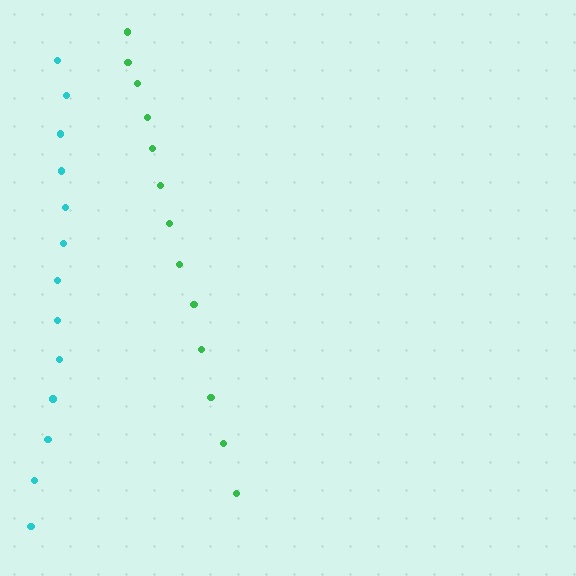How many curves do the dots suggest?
There are 2 distinct paths.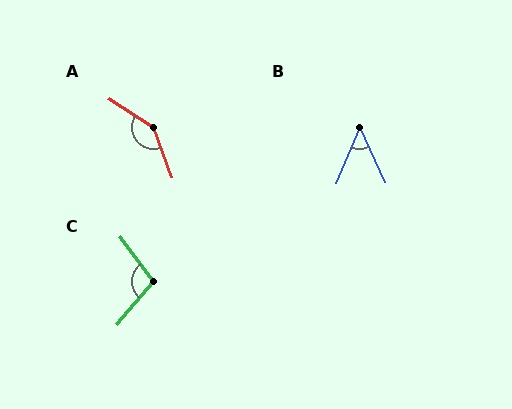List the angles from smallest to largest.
B (48°), C (103°), A (143°).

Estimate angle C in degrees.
Approximately 103 degrees.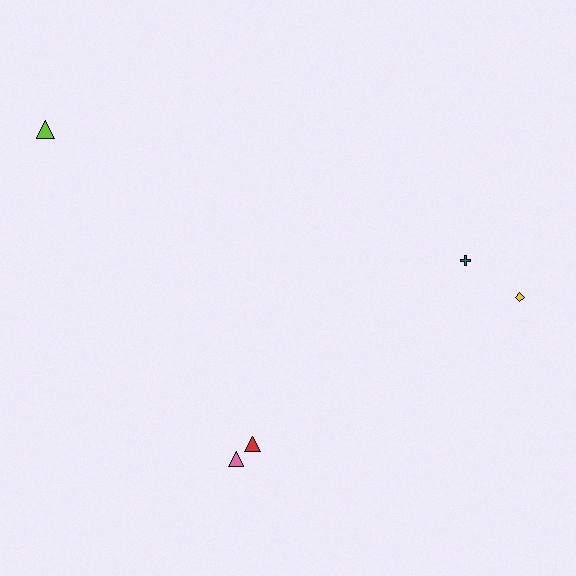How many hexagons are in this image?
There are no hexagons.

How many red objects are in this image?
There is 1 red object.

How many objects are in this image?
There are 5 objects.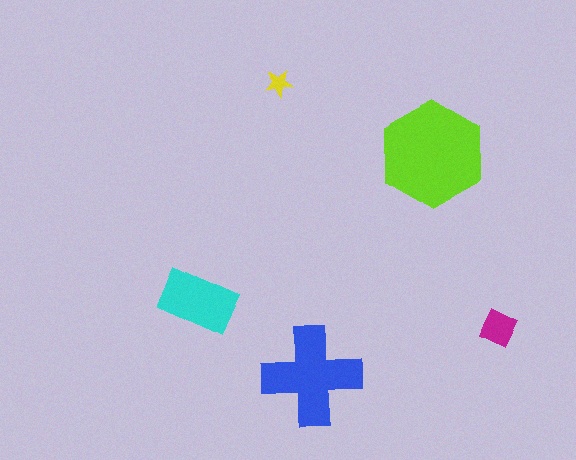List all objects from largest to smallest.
The lime hexagon, the blue cross, the cyan rectangle, the magenta square, the yellow star.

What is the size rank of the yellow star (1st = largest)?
5th.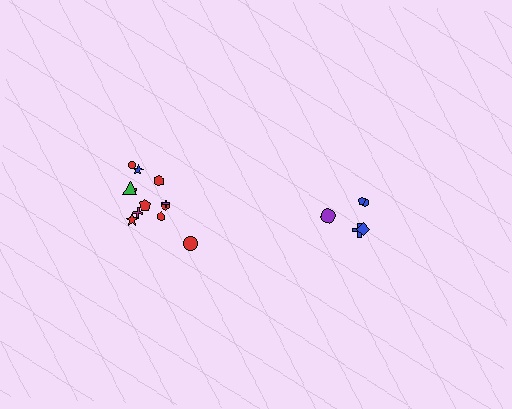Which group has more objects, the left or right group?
The left group.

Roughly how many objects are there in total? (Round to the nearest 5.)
Roughly 15 objects in total.